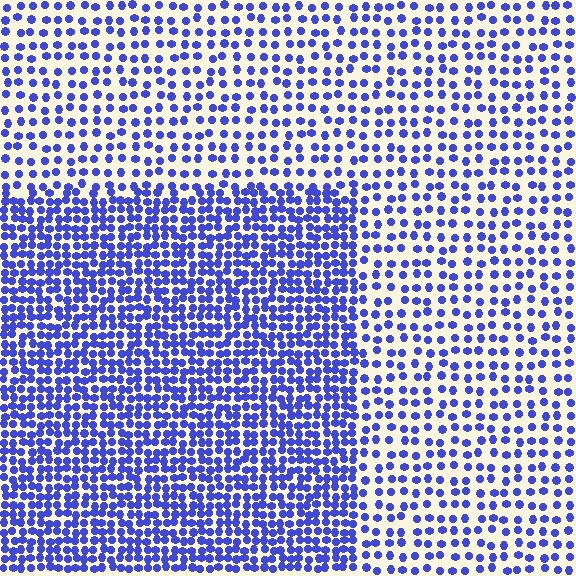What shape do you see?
I see a rectangle.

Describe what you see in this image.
The image contains small blue elements arranged at two different densities. A rectangle-shaped region is visible where the elements are more densely packed than the surrounding area.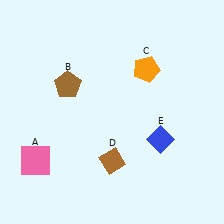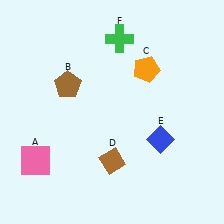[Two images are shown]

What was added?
A green cross (F) was added in Image 2.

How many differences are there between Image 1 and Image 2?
There is 1 difference between the two images.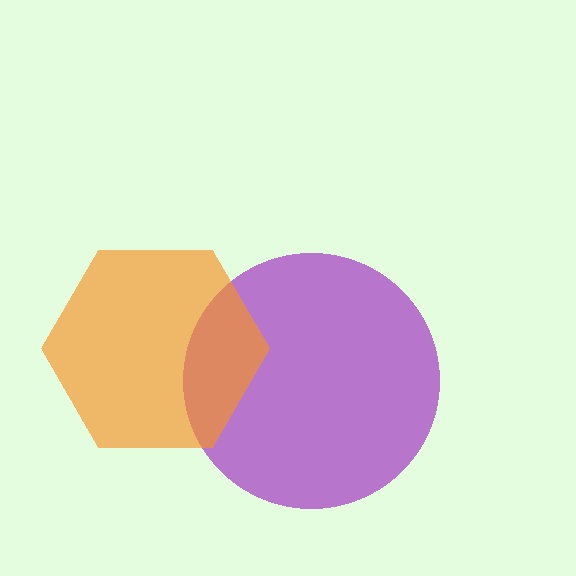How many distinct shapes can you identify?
There are 2 distinct shapes: a purple circle, an orange hexagon.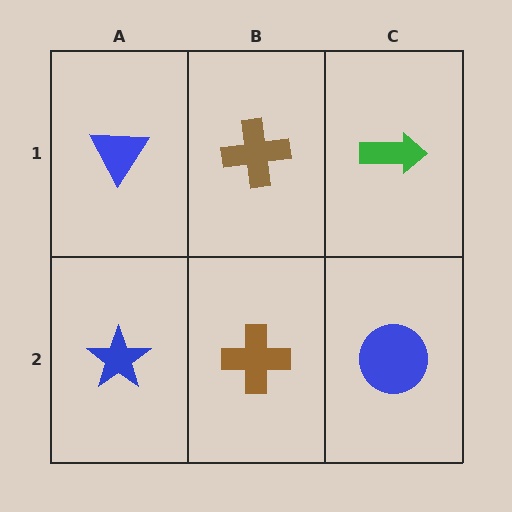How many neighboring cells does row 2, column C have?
2.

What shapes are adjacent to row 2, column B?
A brown cross (row 1, column B), a blue star (row 2, column A), a blue circle (row 2, column C).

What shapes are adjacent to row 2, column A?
A blue triangle (row 1, column A), a brown cross (row 2, column B).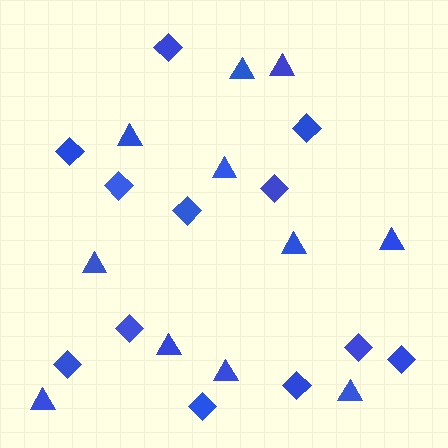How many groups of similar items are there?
There are 2 groups: one group of diamonds (12) and one group of triangles (11).